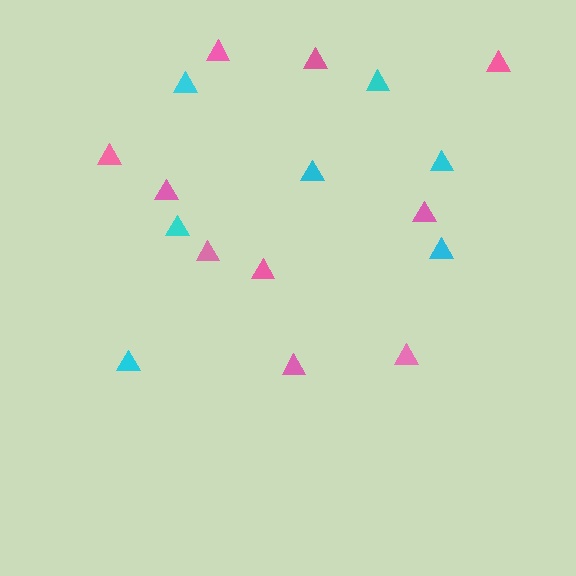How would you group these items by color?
There are 2 groups: one group of cyan triangles (7) and one group of pink triangles (10).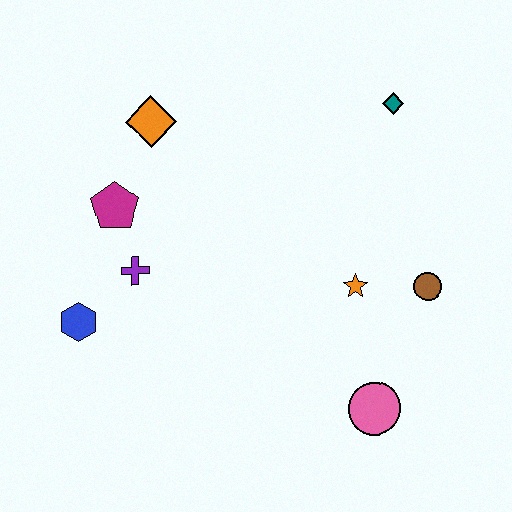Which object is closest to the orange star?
The brown circle is closest to the orange star.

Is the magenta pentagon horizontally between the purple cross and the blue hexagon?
Yes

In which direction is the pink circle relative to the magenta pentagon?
The pink circle is to the right of the magenta pentagon.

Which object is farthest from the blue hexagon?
The teal diamond is farthest from the blue hexagon.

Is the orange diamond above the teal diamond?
No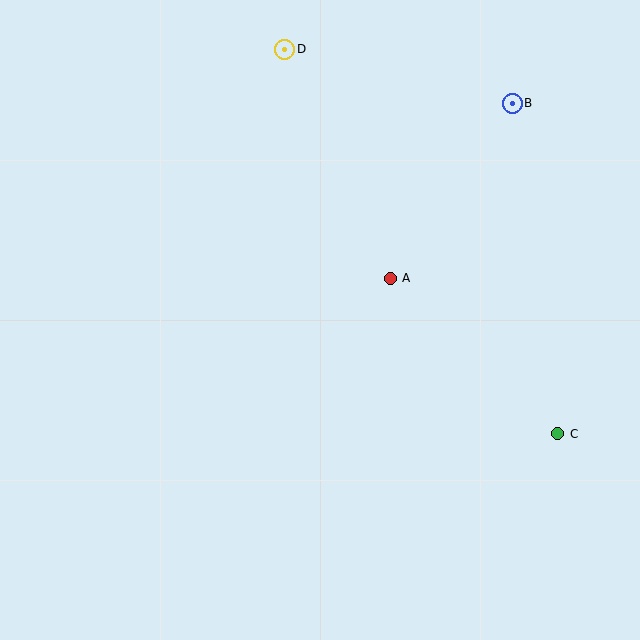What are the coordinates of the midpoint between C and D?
The midpoint between C and D is at (421, 242).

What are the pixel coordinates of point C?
Point C is at (558, 434).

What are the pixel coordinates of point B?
Point B is at (512, 103).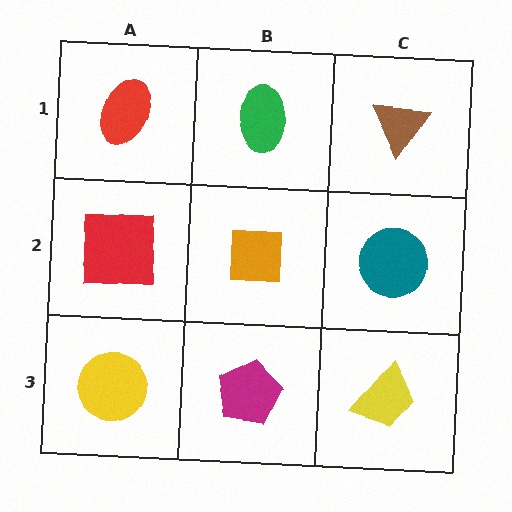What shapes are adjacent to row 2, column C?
A brown triangle (row 1, column C), a yellow trapezoid (row 3, column C), an orange square (row 2, column B).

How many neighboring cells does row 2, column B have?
4.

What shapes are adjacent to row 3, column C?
A teal circle (row 2, column C), a magenta pentagon (row 3, column B).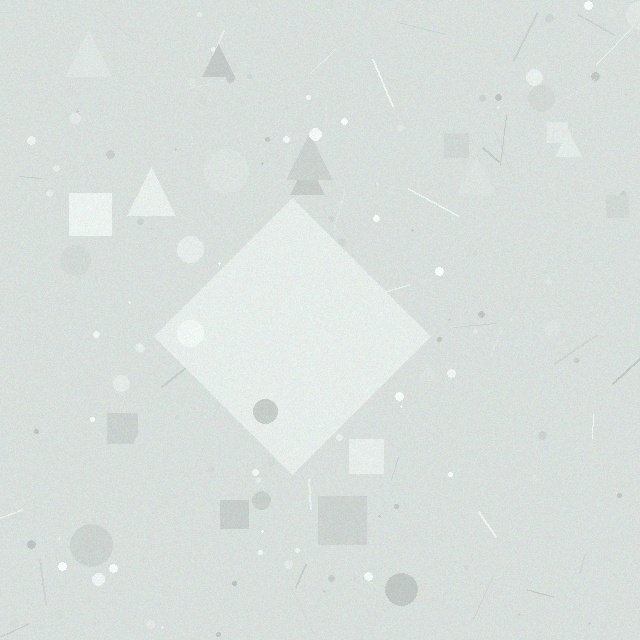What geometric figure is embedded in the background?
A diamond is embedded in the background.